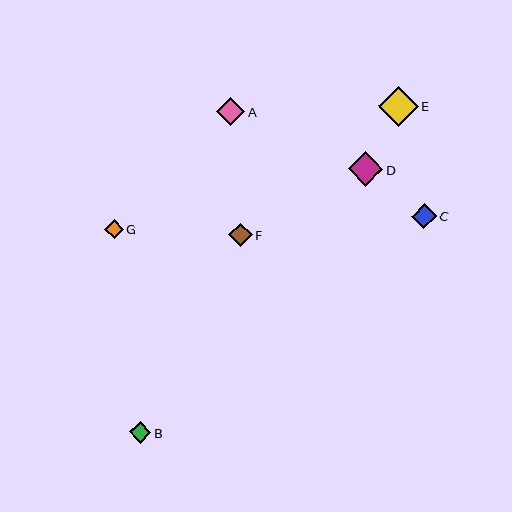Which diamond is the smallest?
Diamond G is the smallest with a size of approximately 19 pixels.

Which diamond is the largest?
Diamond E is the largest with a size of approximately 39 pixels.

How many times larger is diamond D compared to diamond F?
Diamond D is approximately 1.5 times the size of diamond F.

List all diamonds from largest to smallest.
From largest to smallest: E, D, A, C, F, B, G.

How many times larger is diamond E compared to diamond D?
Diamond E is approximately 1.1 times the size of diamond D.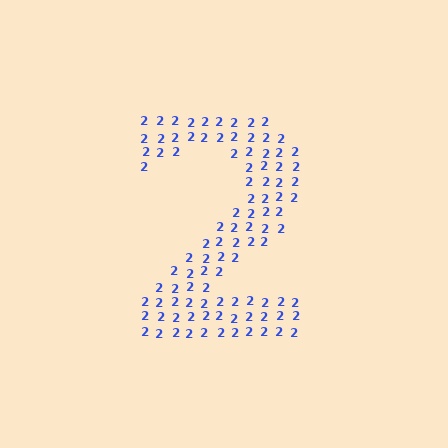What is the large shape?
The large shape is the digit 2.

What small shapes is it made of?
It is made of small digit 2's.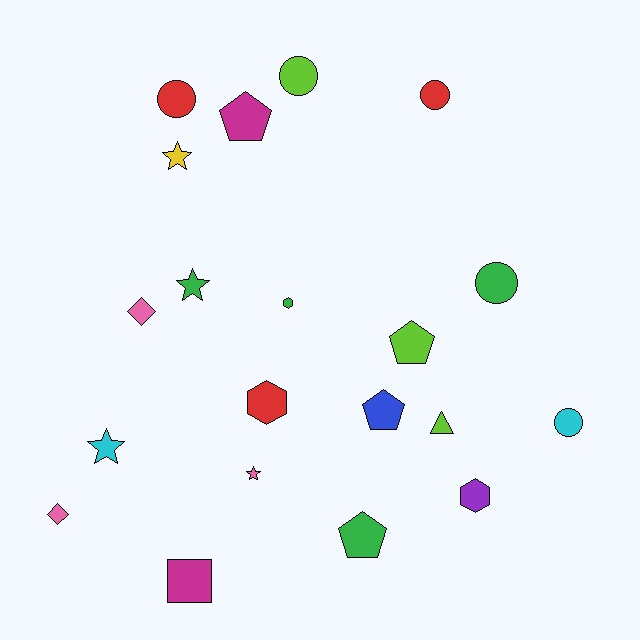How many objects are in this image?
There are 20 objects.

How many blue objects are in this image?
There is 1 blue object.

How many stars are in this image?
There are 4 stars.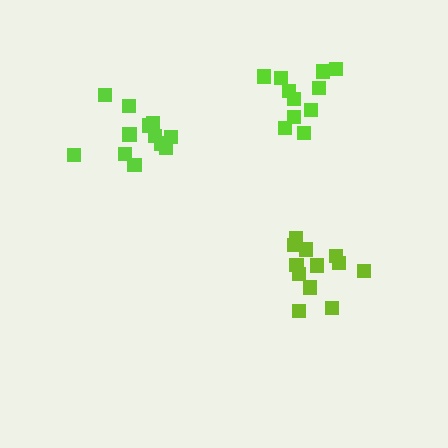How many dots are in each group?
Group 1: 12 dots, Group 2: 12 dots, Group 3: 11 dots (35 total).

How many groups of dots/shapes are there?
There are 3 groups.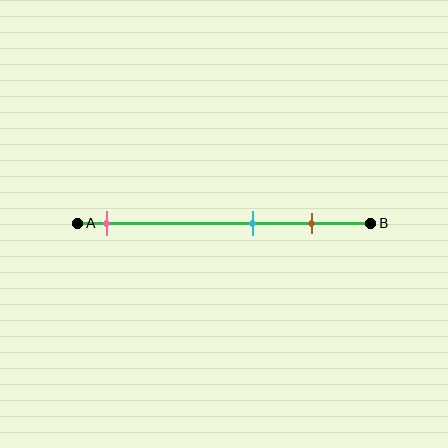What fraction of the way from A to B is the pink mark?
The pink mark is approximately 10% (0.1) of the way from A to B.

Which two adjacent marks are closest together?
The cyan and brown marks are the closest adjacent pair.